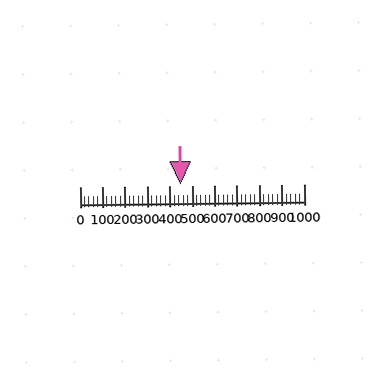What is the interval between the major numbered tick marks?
The major tick marks are spaced 100 units apart.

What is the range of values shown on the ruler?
The ruler shows values from 0 to 1000.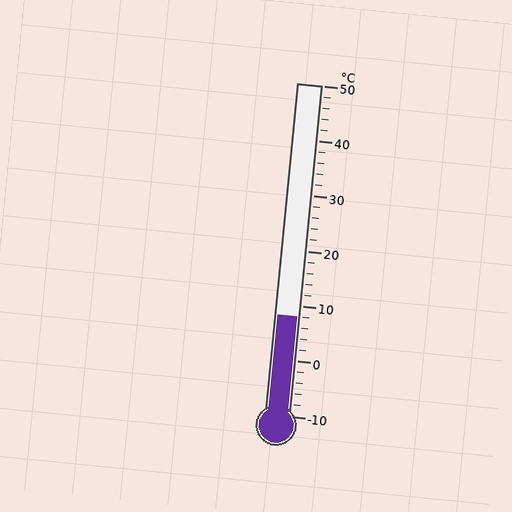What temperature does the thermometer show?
The thermometer shows approximately 8°C.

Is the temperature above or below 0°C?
The temperature is above 0°C.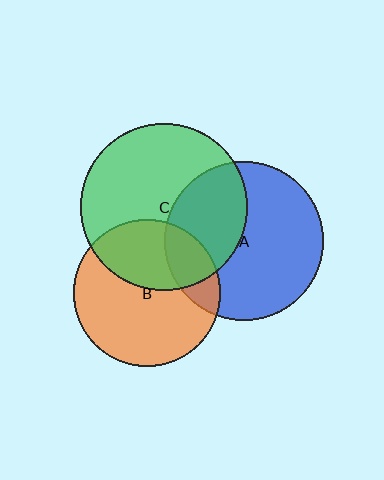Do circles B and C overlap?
Yes.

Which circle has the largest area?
Circle C (green).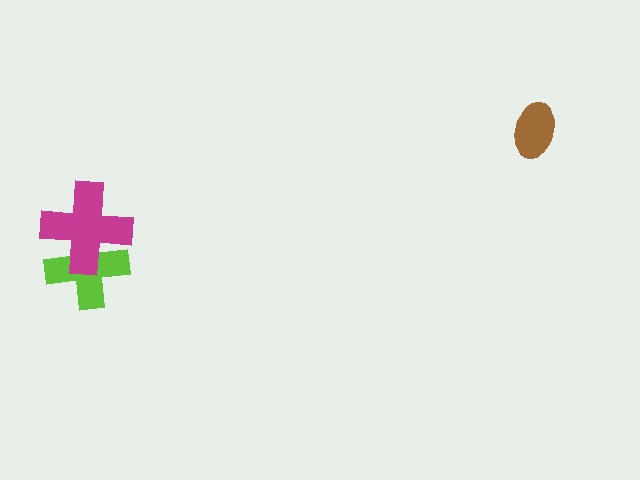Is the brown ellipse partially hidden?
No, no other shape covers it.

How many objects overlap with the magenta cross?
1 object overlaps with the magenta cross.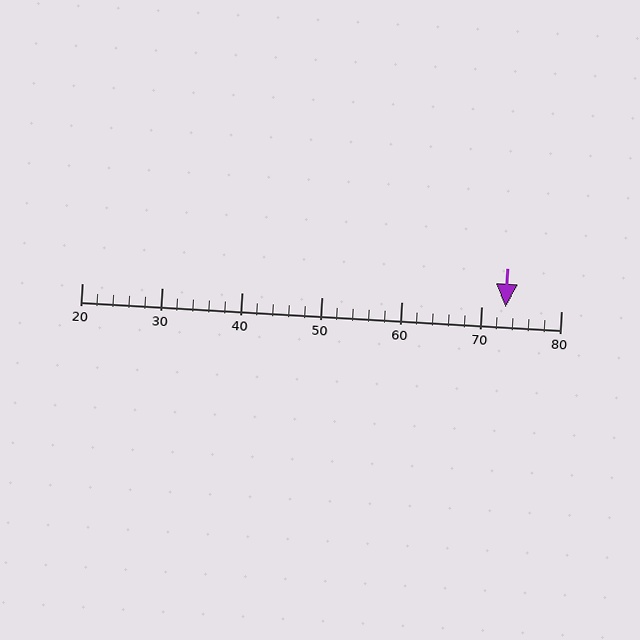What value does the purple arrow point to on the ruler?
The purple arrow points to approximately 73.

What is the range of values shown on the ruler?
The ruler shows values from 20 to 80.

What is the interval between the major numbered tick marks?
The major tick marks are spaced 10 units apart.